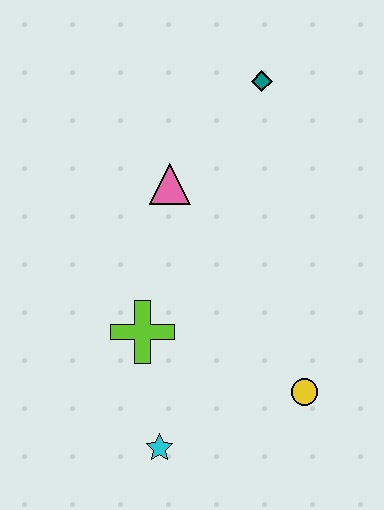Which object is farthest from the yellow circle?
The teal diamond is farthest from the yellow circle.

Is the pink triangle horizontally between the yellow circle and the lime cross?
Yes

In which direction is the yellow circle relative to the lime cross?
The yellow circle is to the right of the lime cross.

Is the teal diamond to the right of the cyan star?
Yes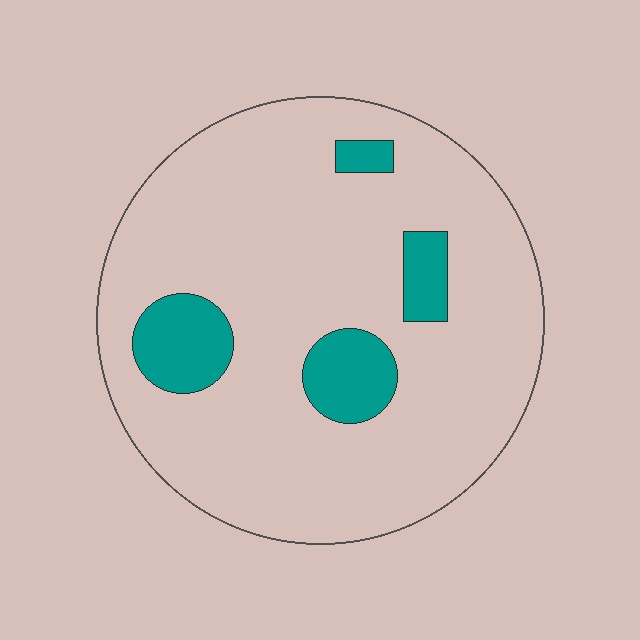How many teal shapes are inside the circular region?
4.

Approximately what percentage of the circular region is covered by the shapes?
Approximately 15%.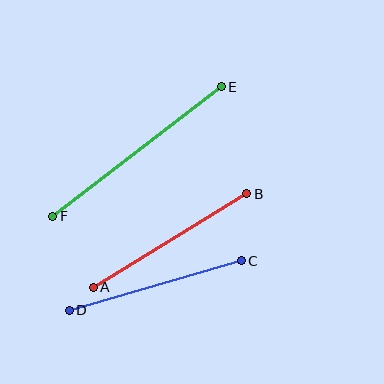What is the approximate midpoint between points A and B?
The midpoint is at approximately (170, 240) pixels.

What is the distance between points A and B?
The distance is approximately 179 pixels.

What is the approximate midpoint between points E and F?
The midpoint is at approximately (137, 151) pixels.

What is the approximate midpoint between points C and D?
The midpoint is at approximately (155, 286) pixels.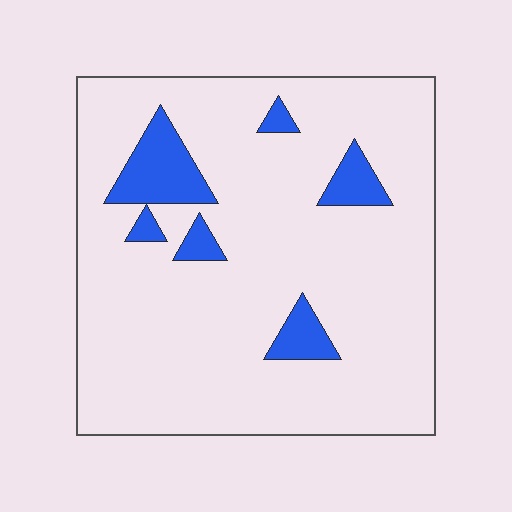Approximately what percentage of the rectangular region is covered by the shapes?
Approximately 10%.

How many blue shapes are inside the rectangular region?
6.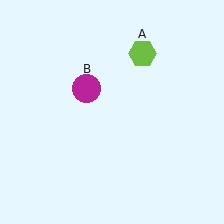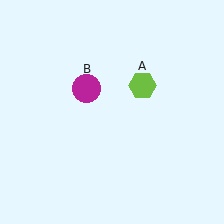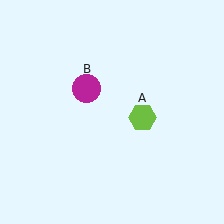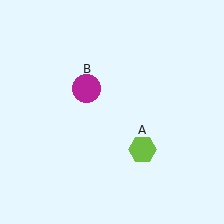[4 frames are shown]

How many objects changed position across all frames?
1 object changed position: lime hexagon (object A).